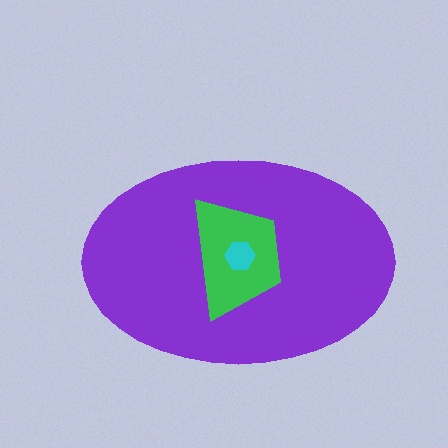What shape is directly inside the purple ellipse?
The green trapezoid.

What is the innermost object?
The cyan hexagon.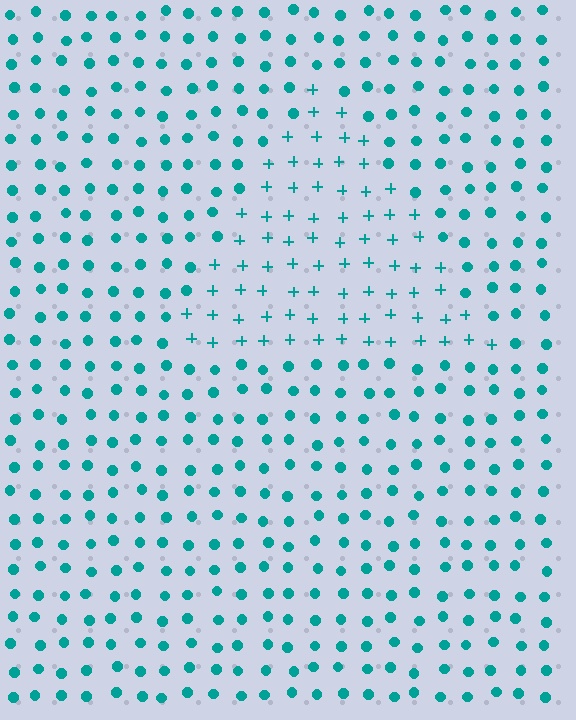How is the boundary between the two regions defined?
The boundary is defined by a change in element shape: plus signs inside vs. circles outside. All elements share the same color and spacing.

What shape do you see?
I see a triangle.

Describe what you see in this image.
The image is filled with small teal elements arranged in a uniform grid. A triangle-shaped region contains plus signs, while the surrounding area contains circles. The boundary is defined purely by the change in element shape.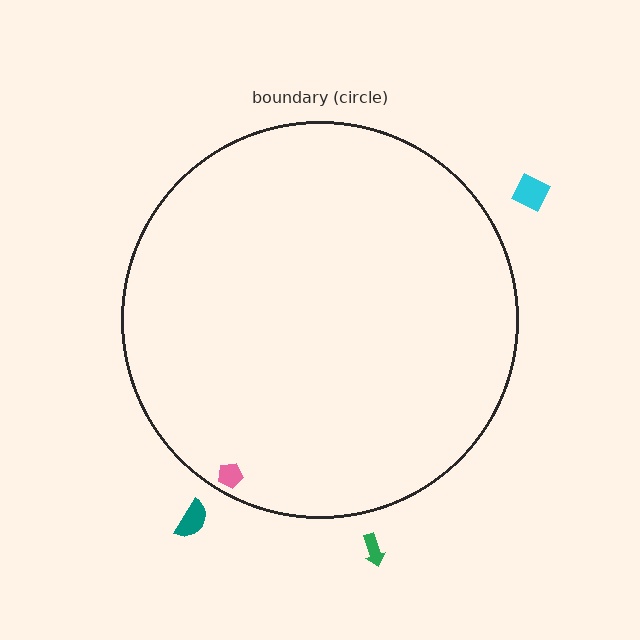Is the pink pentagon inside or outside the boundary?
Inside.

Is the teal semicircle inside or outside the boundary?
Outside.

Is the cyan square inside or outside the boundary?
Outside.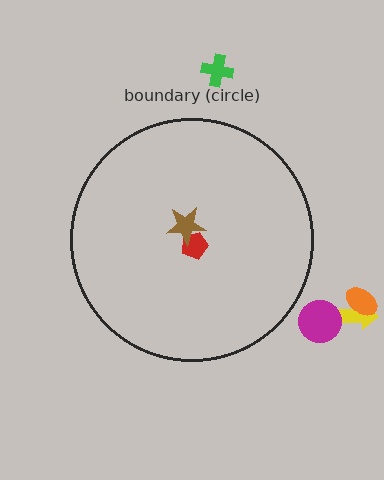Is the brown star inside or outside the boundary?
Inside.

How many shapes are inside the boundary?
2 inside, 4 outside.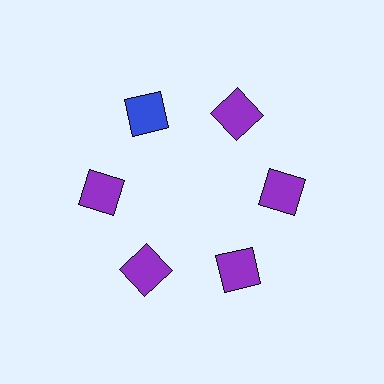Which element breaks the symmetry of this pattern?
The blue square at roughly the 11 o'clock position breaks the symmetry. All other shapes are purple squares.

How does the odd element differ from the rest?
It has a different color: blue instead of purple.